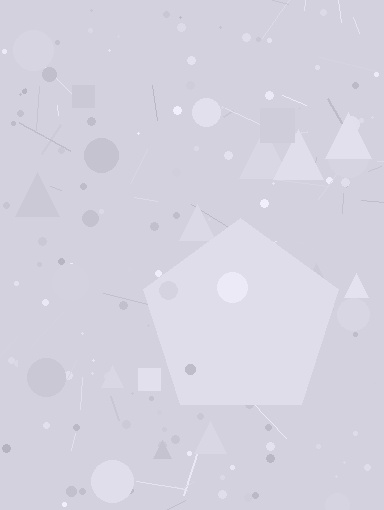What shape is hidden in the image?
A pentagon is hidden in the image.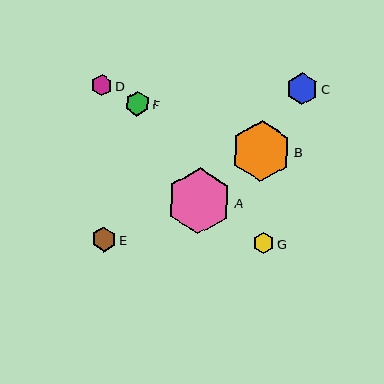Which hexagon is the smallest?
Hexagon D is the smallest with a size of approximately 21 pixels.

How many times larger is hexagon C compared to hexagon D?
Hexagon C is approximately 1.5 times the size of hexagon D.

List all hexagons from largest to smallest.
From largest to smallest: A, B, C, E, F, G, D.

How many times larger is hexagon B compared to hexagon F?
Hexagon B is approximately 2.4 times the size of hexagon F.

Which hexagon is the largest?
Hexagon A is the largest with a size of approximately 65 pixels.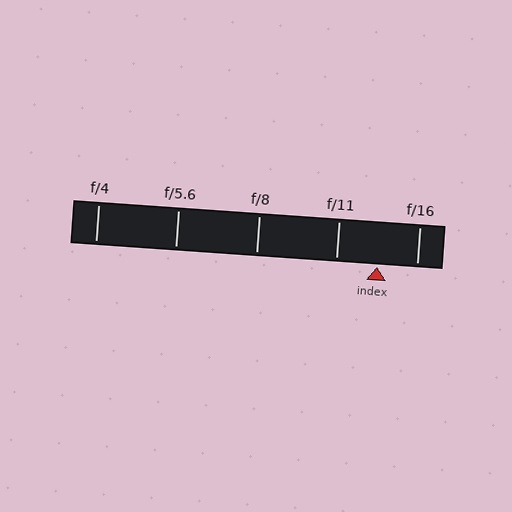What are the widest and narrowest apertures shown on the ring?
The widest aperture shown is f/4 and the narrowest is f/16.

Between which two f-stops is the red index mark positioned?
The index mark is between f/11 and f/16.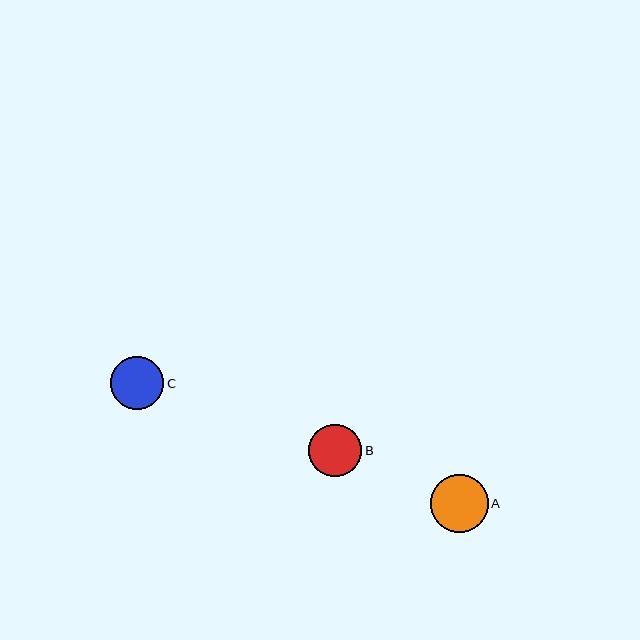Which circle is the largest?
Circle A is the largest with a size of approximately 58 pixels.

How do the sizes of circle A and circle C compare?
Circle A and circle C are approximately the same size.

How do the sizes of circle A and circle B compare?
Circle A and circle B are approximately the same size.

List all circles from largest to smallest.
From largest to smallest: A, C, B.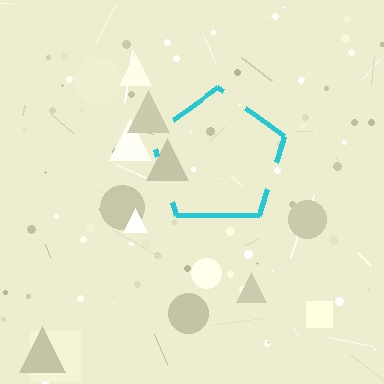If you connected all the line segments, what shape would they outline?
They would outline a pentagon.